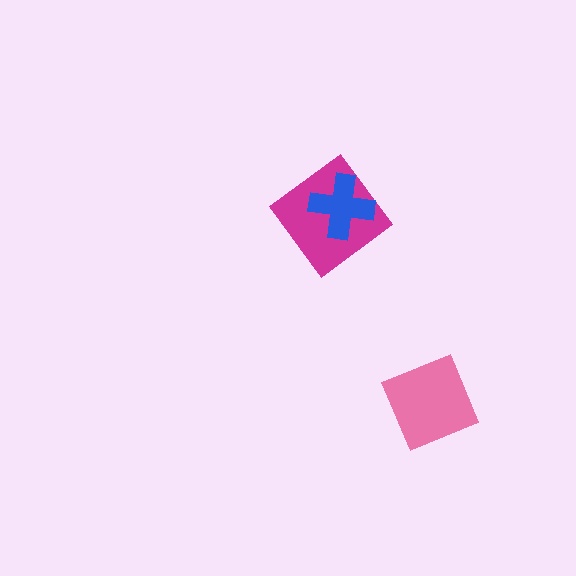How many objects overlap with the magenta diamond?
1 object overlaps with the magenta diamond.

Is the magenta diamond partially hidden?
Yes, it is partially covered by another shape.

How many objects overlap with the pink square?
0 objects overlap with the pink square.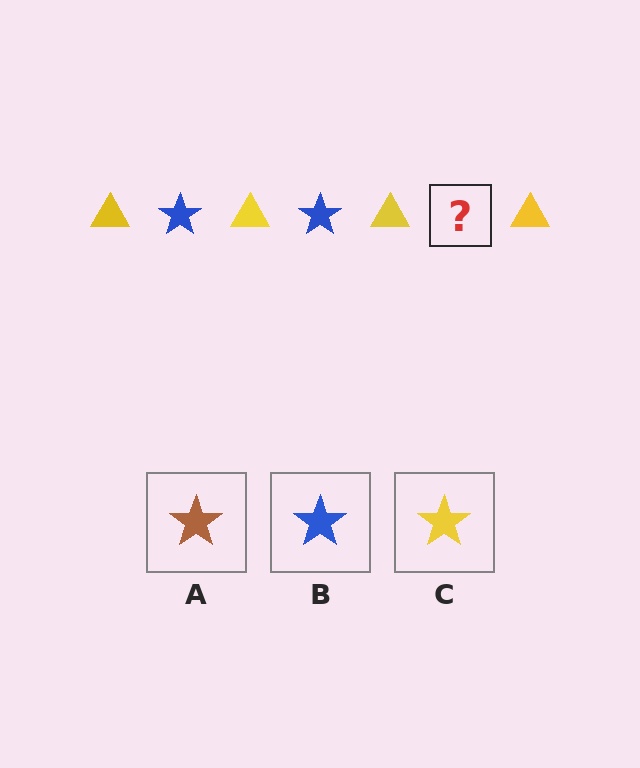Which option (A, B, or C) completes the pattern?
B.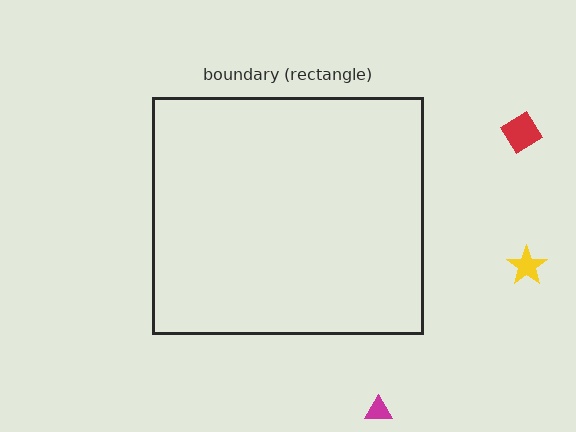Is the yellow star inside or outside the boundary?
Outside.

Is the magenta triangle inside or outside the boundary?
Outside.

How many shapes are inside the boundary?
0 inside, 3 outside.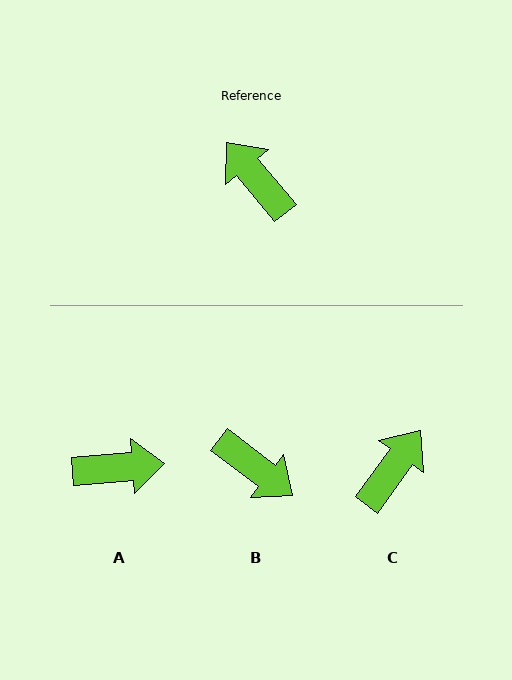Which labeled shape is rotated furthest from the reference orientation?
B, about 167 degrees away.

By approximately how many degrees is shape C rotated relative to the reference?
Approximately 76 degrees clockwise.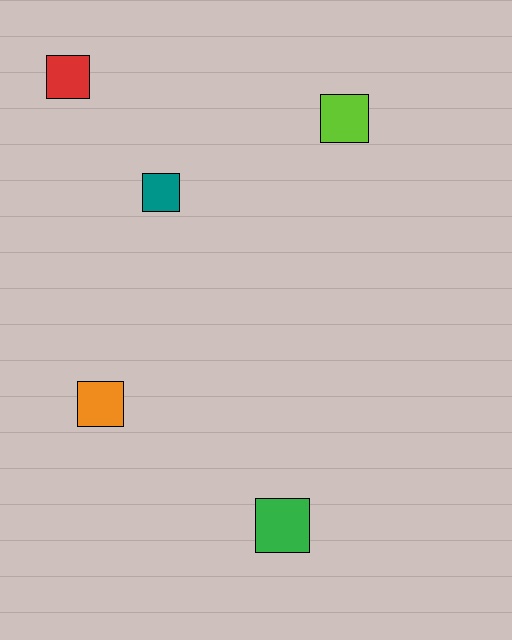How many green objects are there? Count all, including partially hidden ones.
There is 1 green object.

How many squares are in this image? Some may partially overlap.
There are 5 squares.